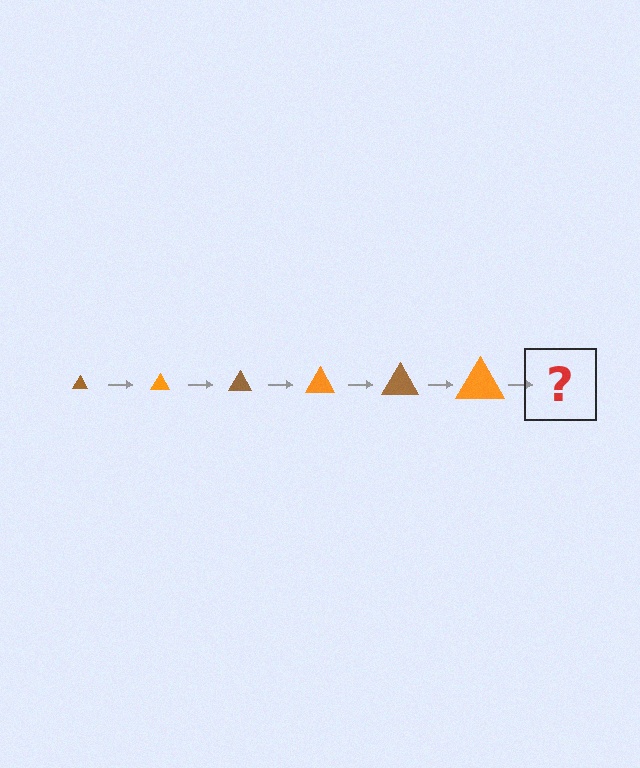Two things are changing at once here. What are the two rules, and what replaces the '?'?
The two rules are that the triangle grows larger each step and the color cycles through brown and orange. The '?' should be a brown triangle, larger than the previous one.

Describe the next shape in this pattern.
It should be a brown triangle, larger than the previous one.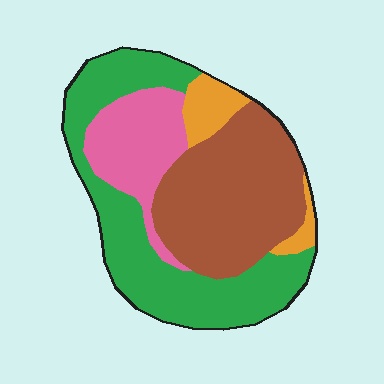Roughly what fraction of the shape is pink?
Pink takes up about one sixth (1/6) of the shape.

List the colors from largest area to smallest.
From largest to smallest: green, brown, pink, orange.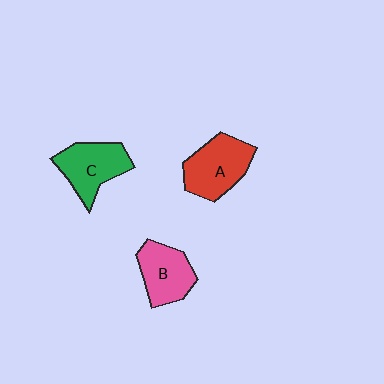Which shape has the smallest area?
Shape B (pink).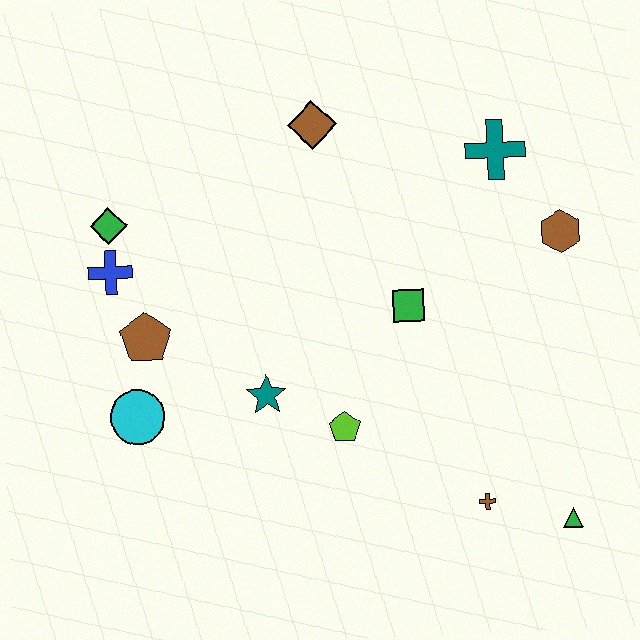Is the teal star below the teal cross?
Yes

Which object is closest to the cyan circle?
The brown pentagon is closest to the cyan circle.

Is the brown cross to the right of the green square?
Yes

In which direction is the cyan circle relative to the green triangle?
The cyan circle is to the left of the green triangle.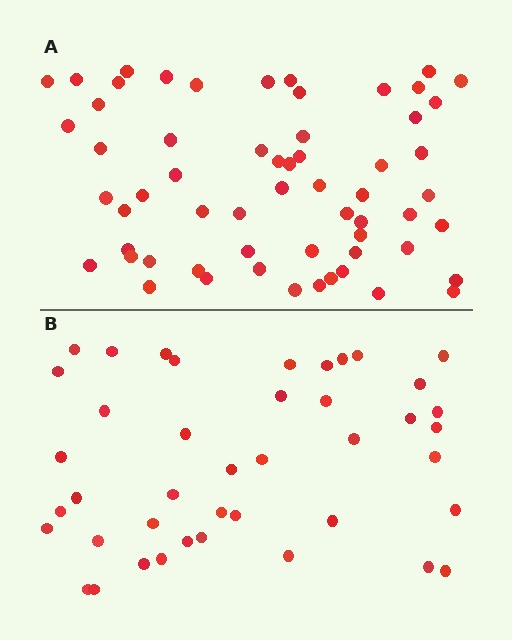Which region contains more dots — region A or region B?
Region A (the top region) has more dots.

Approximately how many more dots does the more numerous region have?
Region A has approximately 20 more dots than region B.